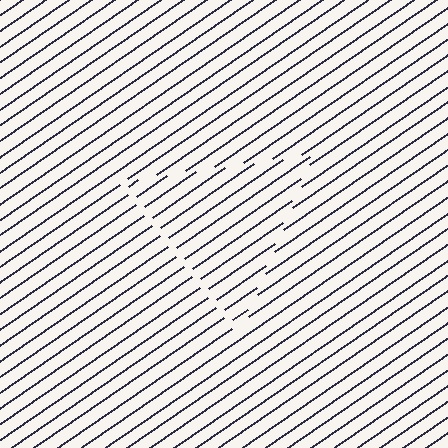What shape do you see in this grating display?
An illusory triangle. The interior of the shape contains the same grating, shifted by half a period — the contour is defined by the phase discontinuity where line-ends from the inner and outer gratings abut.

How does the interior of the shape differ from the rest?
The interior of the shape contains the same grating, shifted by half a period — the contour is defined by the phase discontinuity where line-ends from the inner and outer gratings abut.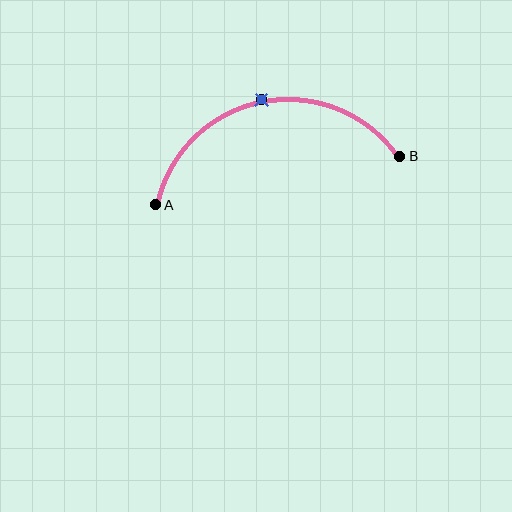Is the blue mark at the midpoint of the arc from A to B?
Yes. The blue mark lies on the arc at equal arc-length from both A and B — it is the arc midpoint.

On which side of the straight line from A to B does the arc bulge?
The arc bulges above the straight line connecting A and B.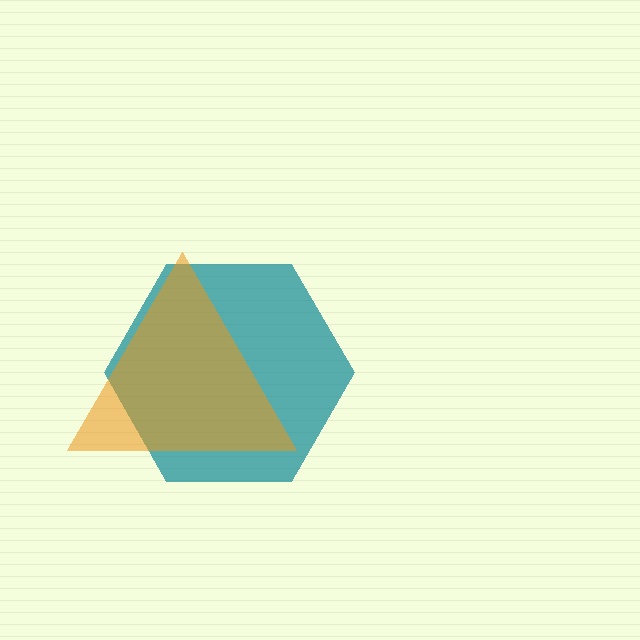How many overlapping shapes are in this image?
There are 2 overlapping shapes in the image.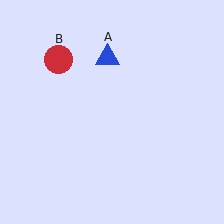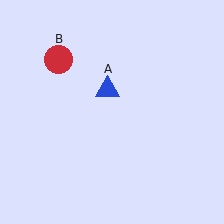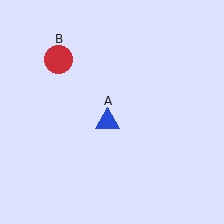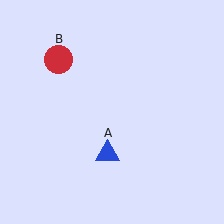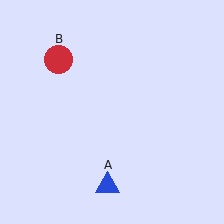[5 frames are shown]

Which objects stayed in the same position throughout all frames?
Red circle (object B) remained stationary.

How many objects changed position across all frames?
1 object changed position: blue triangle (object A).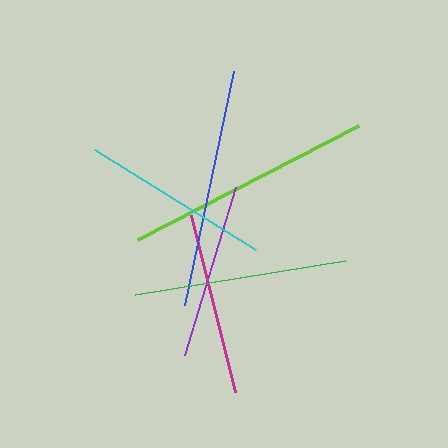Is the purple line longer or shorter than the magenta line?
The magenta line is longer than the purple line.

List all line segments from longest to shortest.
From longest to shortest: lime, blue, green, cyan, magenta, purple.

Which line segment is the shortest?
The purple line is the shortest at approximately 176 pixels.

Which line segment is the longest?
The lime line is the longest at approximately 248 pixels.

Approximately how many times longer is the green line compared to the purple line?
The green line is approximately 1.2 times the length of the purple line.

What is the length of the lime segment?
The lime segment is approximately 248 pixels long.